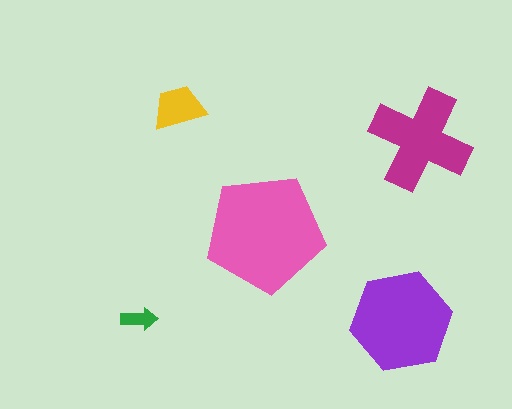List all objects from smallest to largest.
The green arrow, the yellow trapezoid, the magenta cross, the purple hexagon, the pink pentagon.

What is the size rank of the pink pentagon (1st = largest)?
1st.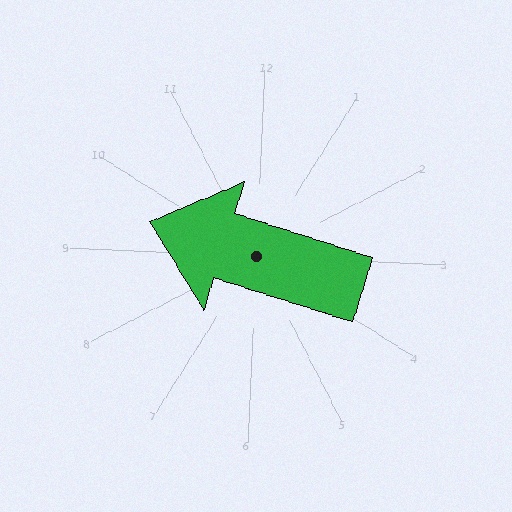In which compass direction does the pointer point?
West.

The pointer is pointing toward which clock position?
Roughly 10 o'clock.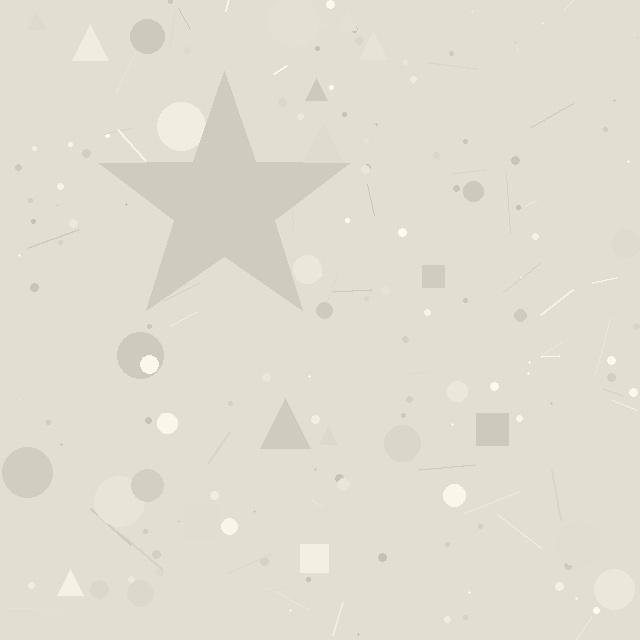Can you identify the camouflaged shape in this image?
The camouflaged shape is a star.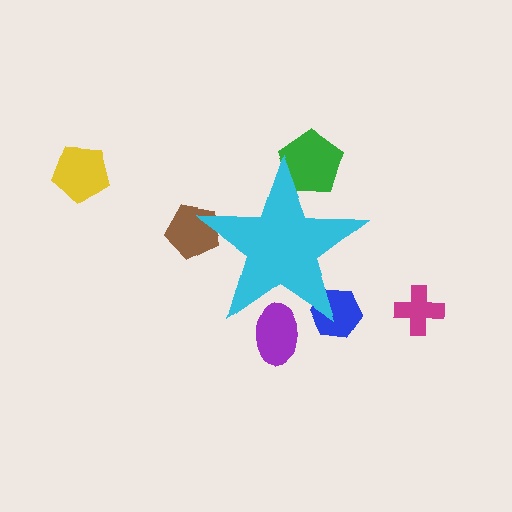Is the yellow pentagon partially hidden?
No, the yellow pentagon is fully visible.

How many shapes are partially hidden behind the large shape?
4 shapes are partially hidden.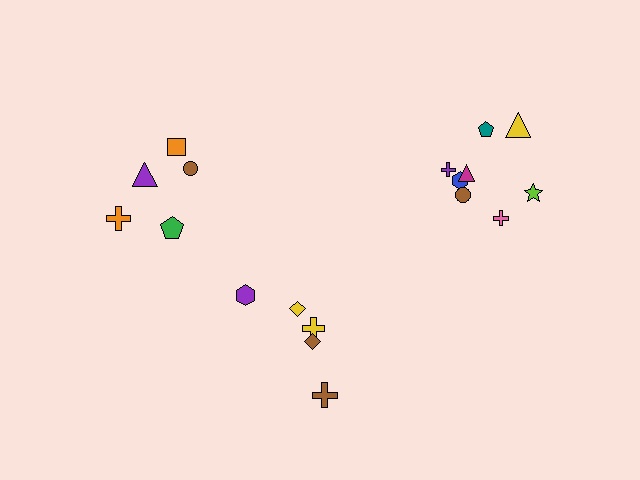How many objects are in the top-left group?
There are 5 objects.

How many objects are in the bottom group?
There are 5 objects.